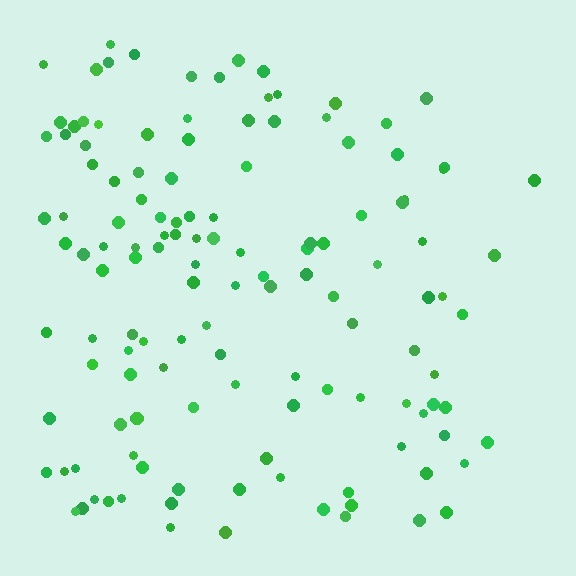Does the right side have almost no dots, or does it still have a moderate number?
Still a moderate number, just noticeably fewer than the left.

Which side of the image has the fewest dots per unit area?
The right.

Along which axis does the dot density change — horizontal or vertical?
Horizontal.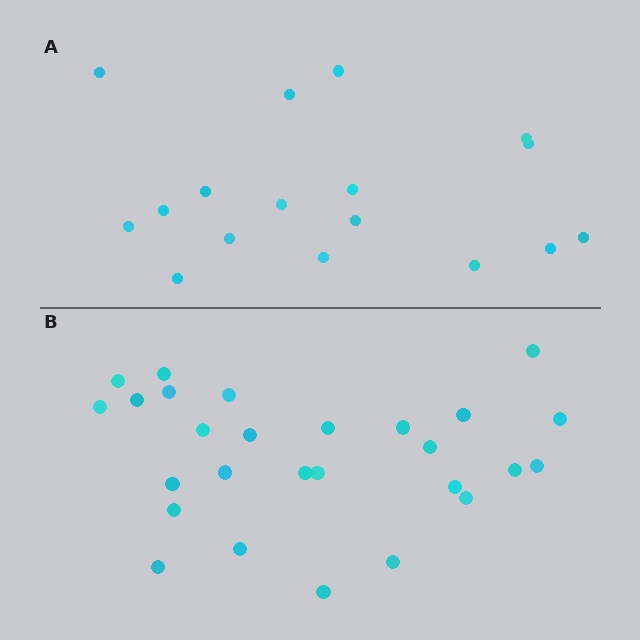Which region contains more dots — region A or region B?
Region B (the bottom region) has more dots.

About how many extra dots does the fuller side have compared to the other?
Region B has roughly 10 or so more dots than region A.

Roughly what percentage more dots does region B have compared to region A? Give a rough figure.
About 60% more.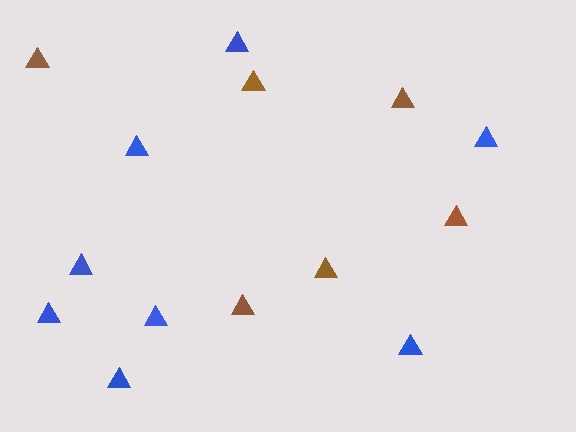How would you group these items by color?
There are 2 groups: one group of brown triangles (6) and one group of blue triangles (8).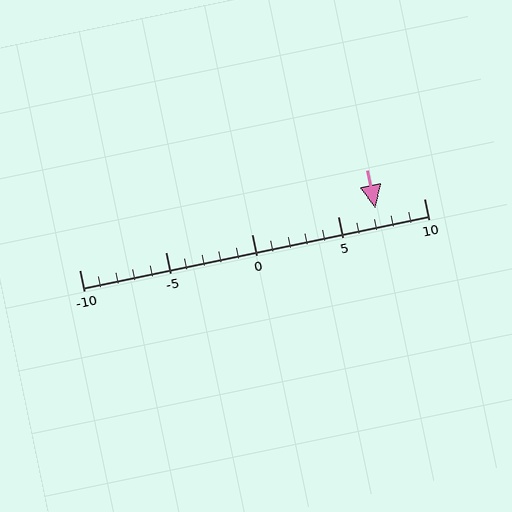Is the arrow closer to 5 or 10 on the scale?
The arrow is closer to 5.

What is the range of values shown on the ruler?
The ruler shows values from -10 to 10.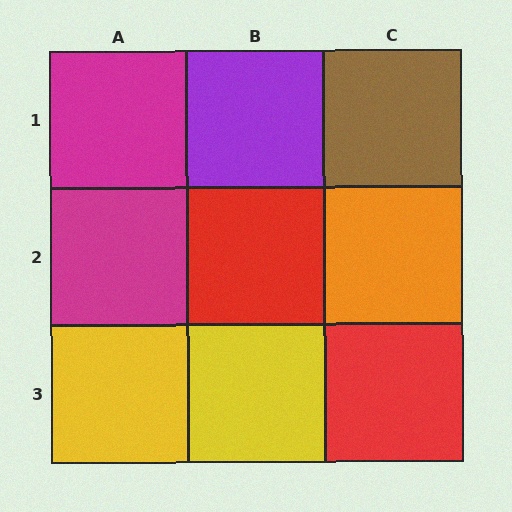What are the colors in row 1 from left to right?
Magenta, purple, brown.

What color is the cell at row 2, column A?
Magenta.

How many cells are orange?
1 cell is orange.